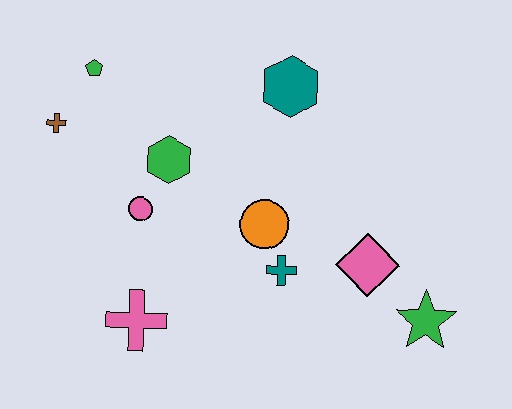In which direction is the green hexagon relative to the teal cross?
The green hexagon is to the left of the teal cross.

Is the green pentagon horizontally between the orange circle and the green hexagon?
No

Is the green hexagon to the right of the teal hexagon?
No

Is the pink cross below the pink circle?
Yes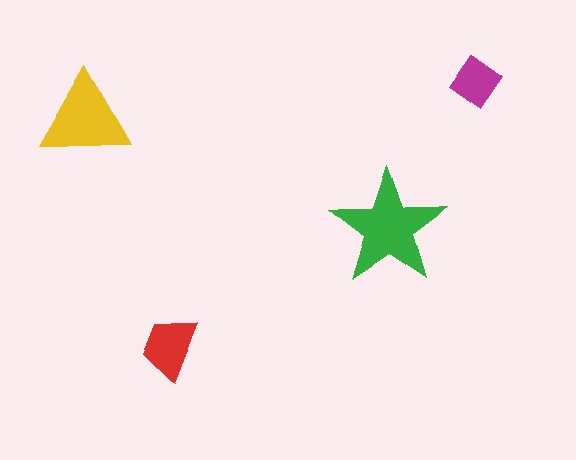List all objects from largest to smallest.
The green star, the yellow triangle, the red trapezoid, the magenta diamond.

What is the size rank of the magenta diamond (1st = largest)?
4th.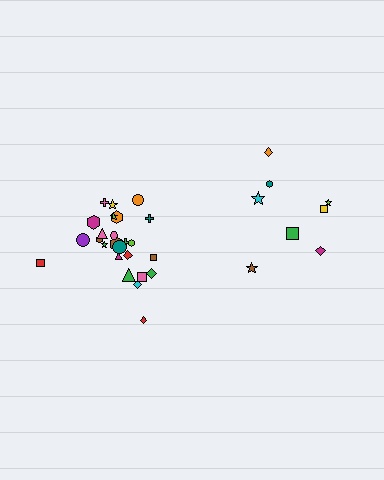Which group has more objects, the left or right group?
The left group.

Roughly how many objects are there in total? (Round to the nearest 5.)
Roughly 35 objects in total.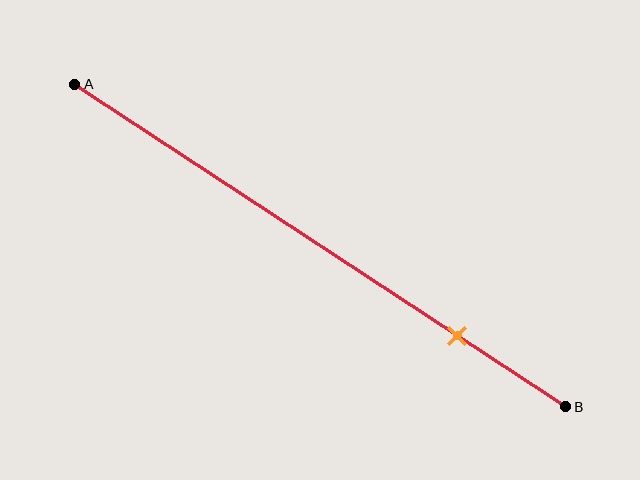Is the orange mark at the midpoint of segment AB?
No, the mark is at about 80% from A, not at the 50% midpoint.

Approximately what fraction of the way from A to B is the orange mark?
The orange mark is approximately 80% of the way from A to B.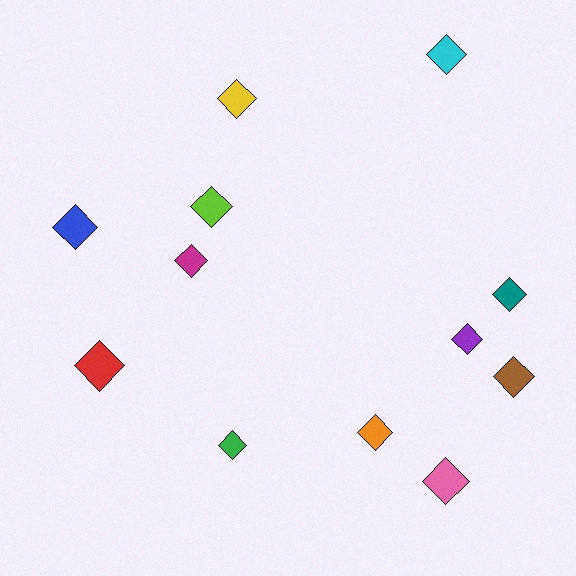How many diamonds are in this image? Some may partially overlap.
There are 12 diamonds.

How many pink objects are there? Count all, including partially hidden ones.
There is 1 pink object.